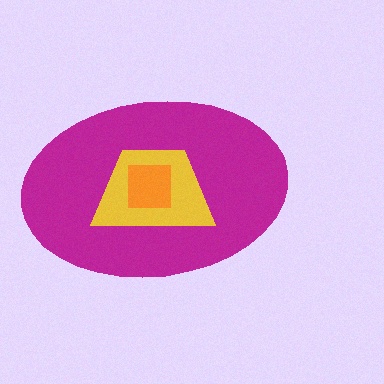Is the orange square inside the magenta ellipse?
Yes.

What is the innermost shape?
The orange square.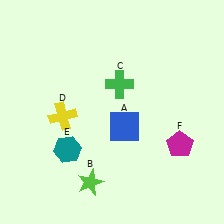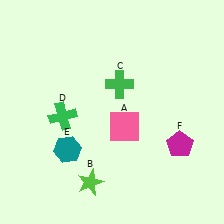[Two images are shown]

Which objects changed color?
A changed from blue to pink. D changed from yellow to green.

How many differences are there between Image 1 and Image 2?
There are 2 differences between the two images.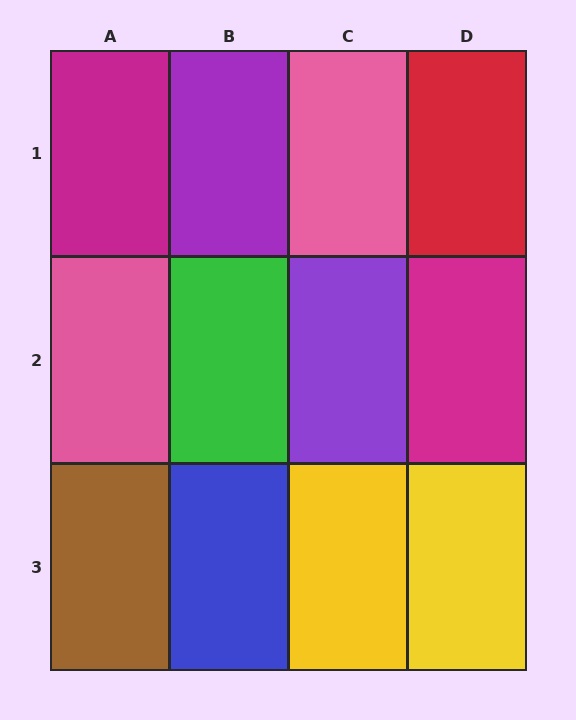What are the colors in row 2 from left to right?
Pink, green, purple, magenta.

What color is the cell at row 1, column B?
Purple.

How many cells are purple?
2 cells are purple.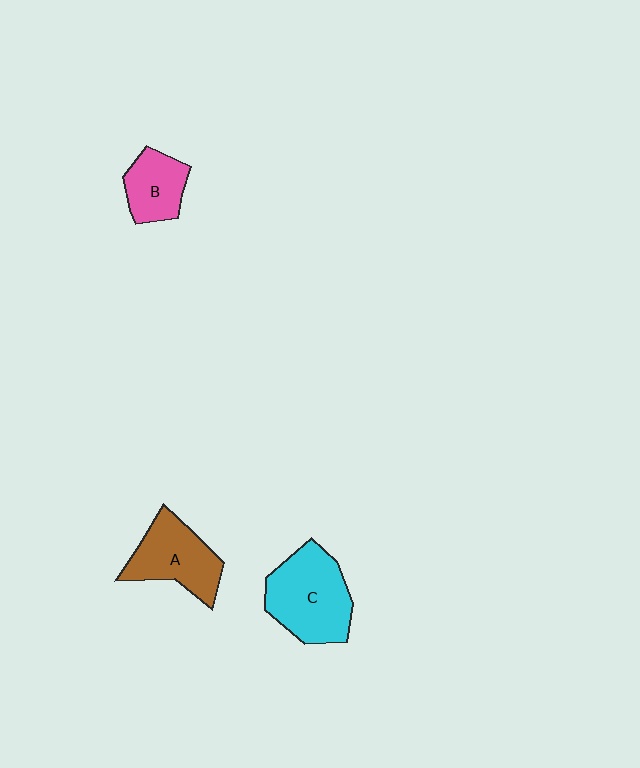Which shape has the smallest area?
Shape B (pink).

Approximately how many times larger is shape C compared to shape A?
Approximately 1.2 times.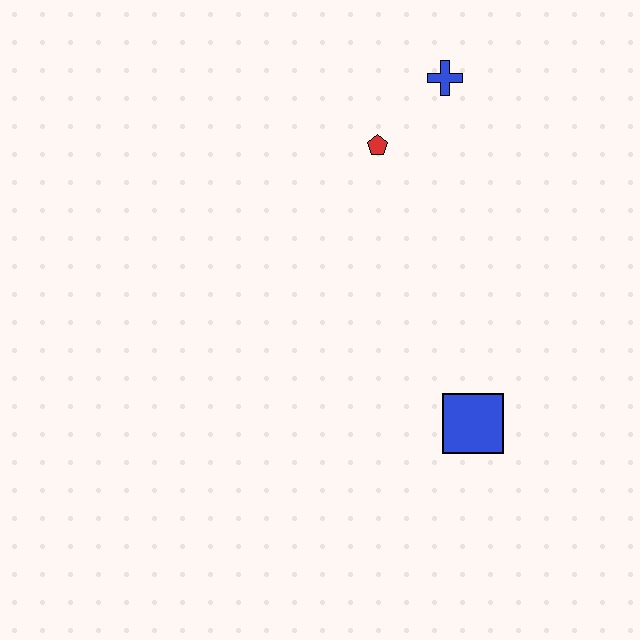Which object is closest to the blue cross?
The red pentagon is closest to the blue cross.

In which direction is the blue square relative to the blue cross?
The blue square is below the blue cross.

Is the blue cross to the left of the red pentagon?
No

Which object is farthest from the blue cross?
The blue square is farthest from the blue cross.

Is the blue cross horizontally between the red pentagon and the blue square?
Yes